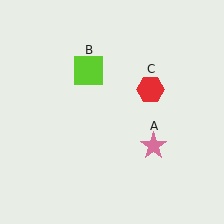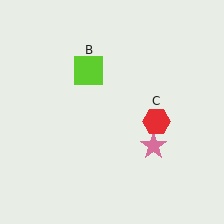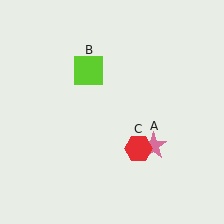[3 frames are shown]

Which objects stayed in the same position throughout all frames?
Pink star (object A) and lime square (object B) remained stationary.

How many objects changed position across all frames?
1 object changed position: red hexagon (object C).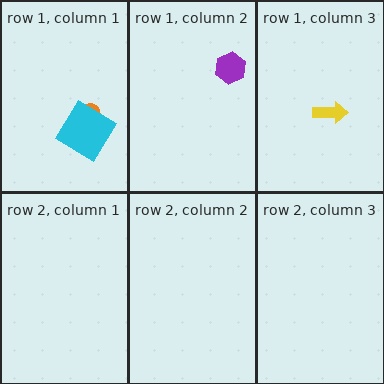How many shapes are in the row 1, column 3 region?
1.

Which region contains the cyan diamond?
The row 1, column 1 region.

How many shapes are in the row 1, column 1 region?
2.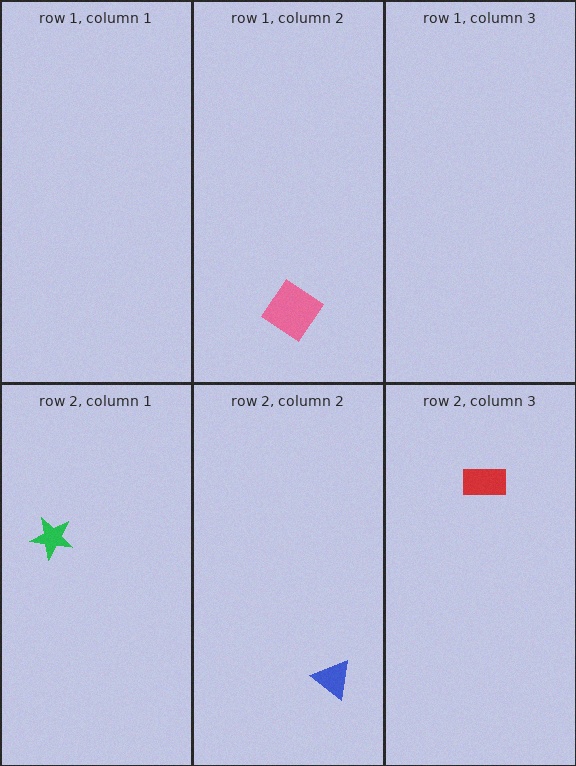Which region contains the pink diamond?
The row 1, column 2 region.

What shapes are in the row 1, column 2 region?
The pink diamond.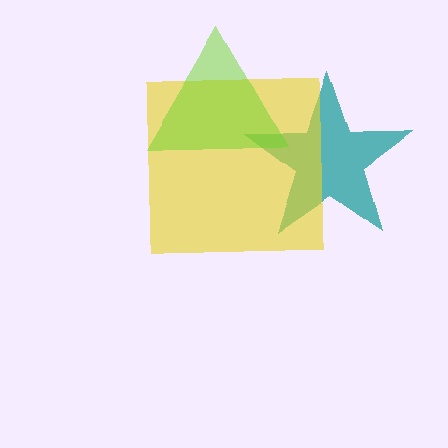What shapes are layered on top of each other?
The layered shapes are: a teal star, a yellow square, a lime triangle.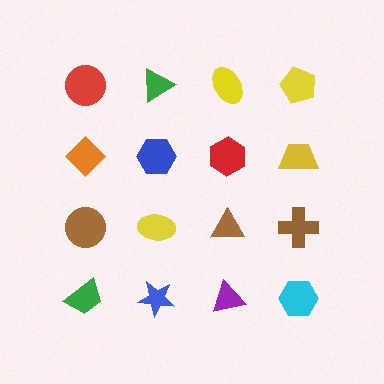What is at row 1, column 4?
A yellow pentagon.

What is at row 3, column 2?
A yellow ellipse.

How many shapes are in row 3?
4 shapes.